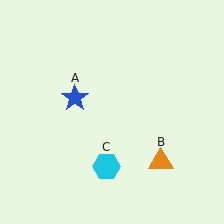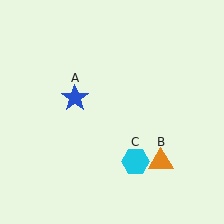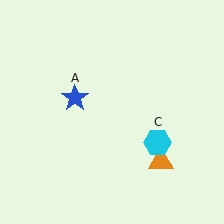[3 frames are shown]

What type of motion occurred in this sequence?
The cyan hexagon (object C) rotated counterclockwise around the center of the scene.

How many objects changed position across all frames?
1 object changed position: cyan hexagon (object C).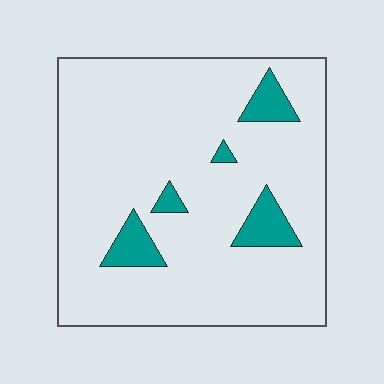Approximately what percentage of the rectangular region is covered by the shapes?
Approximately 10%.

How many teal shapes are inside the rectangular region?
5.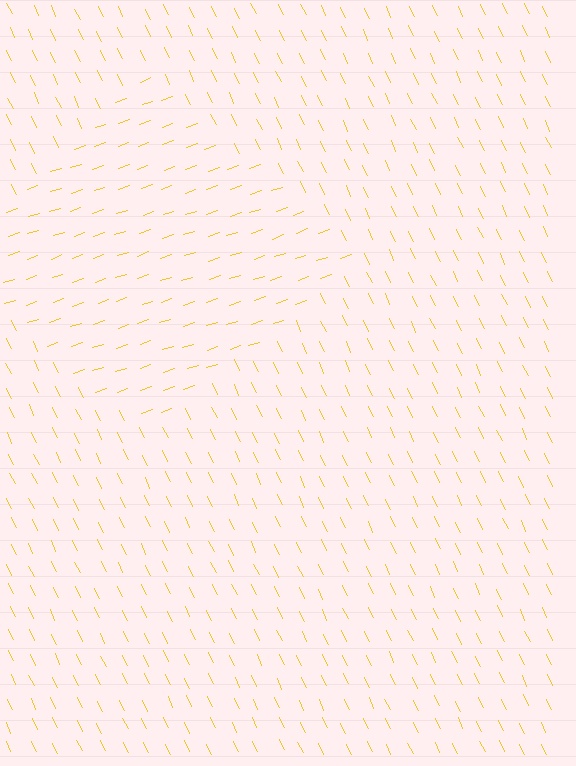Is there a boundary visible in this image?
Yes, there is a texture boundary formed by a change in line orientation.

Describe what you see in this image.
The image is filled with small yellow line segments. A diamond region in the image has lines oriented differently from the surrounding lines, creating a visible texture boundary.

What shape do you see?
I see a diamond.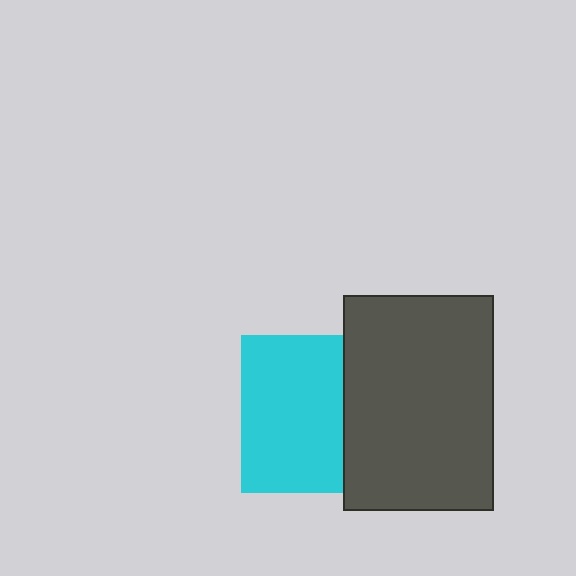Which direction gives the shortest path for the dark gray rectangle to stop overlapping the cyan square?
Moving right gives the shortest separation.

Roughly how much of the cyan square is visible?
Most of it is visible (roughly 65%).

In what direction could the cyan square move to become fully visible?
The cyan square could move left. That would shift it out from behind the dark gray rectangle entirely.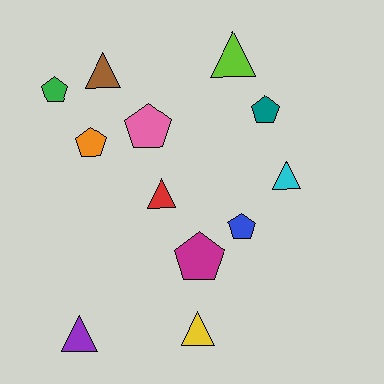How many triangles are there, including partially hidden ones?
There are 6 triangles.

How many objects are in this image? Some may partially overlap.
There are 12 objects.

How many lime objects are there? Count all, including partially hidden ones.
There is 1 lime object.